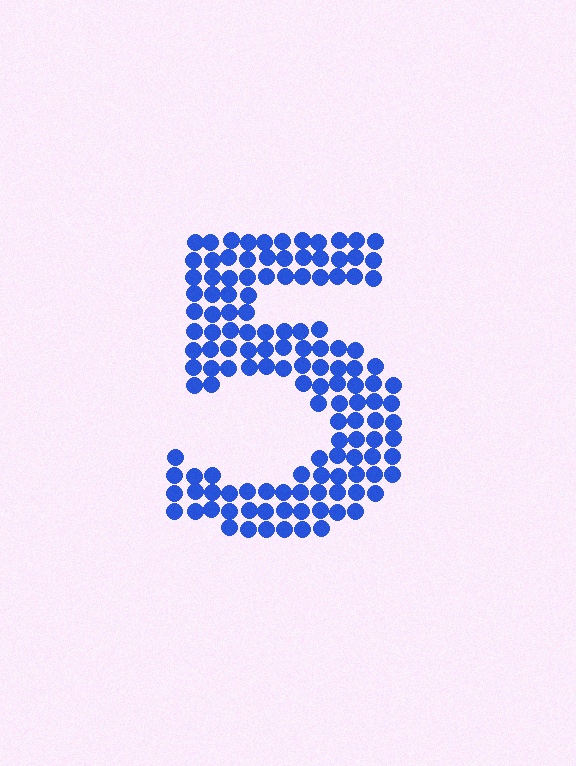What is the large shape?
The large shape is the digit 5.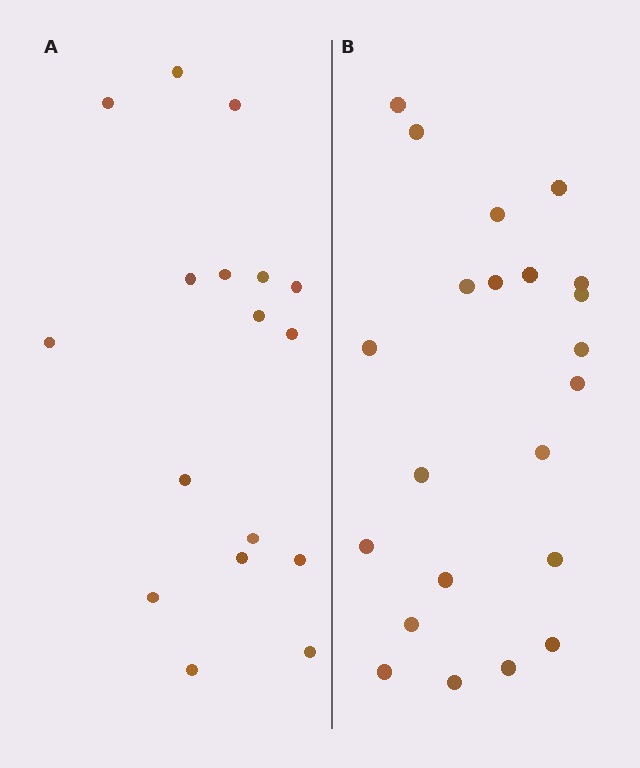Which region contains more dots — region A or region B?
Region B (the right region) has more dots.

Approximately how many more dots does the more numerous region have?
Region B has about 5 more dots than region A.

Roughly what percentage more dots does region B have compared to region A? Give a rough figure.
About 30% more.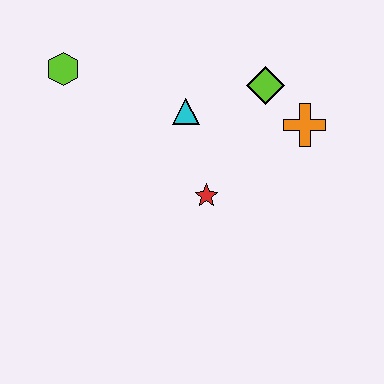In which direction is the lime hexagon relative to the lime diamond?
The lime hexagon is to the left of the lime diamond.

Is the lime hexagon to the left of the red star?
Yes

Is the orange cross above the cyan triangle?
No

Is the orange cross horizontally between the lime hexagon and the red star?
No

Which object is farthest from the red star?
The lime hexagon is farthest from the red star.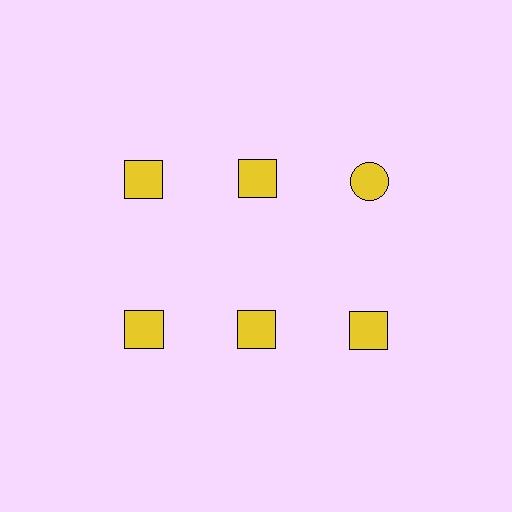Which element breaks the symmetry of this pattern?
The yellow circle in the top row, center column breaks the symmetry. All other shapes are yellow squares.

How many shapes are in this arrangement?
There are 6 shapes arranged in a grid pattern.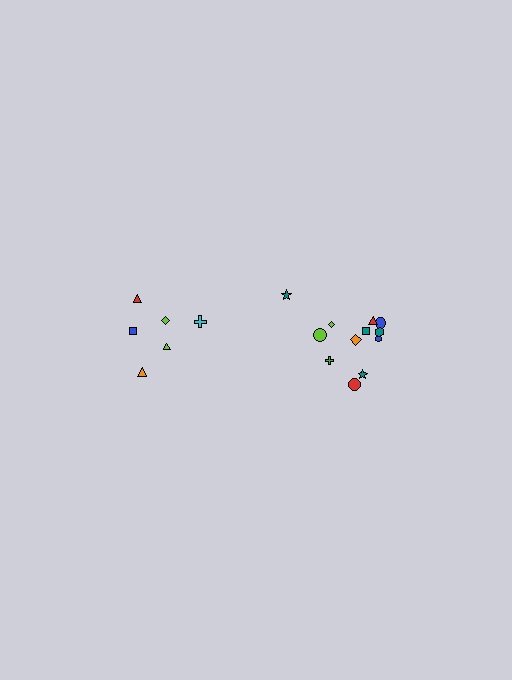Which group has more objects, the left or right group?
The right group.